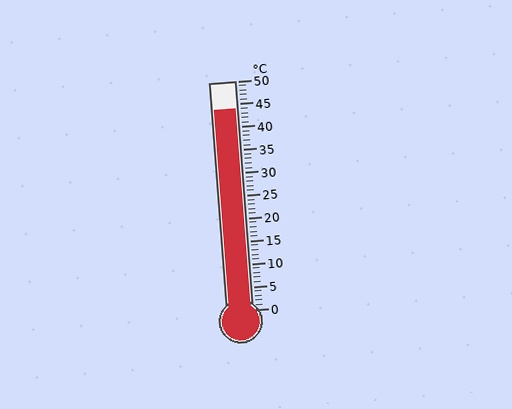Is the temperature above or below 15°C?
The temperature is above 15°C.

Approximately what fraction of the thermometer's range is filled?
The thermometer is filled to approximately 90% of its range.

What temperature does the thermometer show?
The thermometer shows approximately 44°C.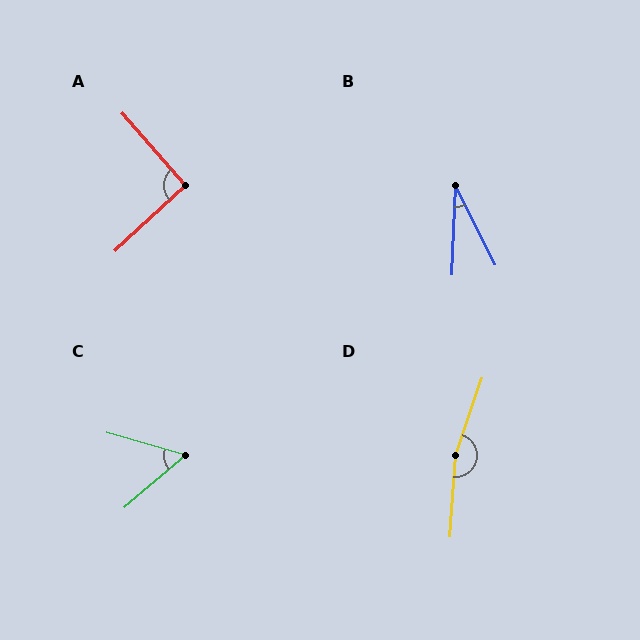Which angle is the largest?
D, at approximately 165 degrees.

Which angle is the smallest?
B, at approximately 28 degrees.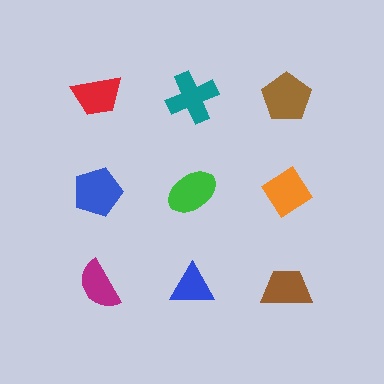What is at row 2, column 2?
A green ellipse.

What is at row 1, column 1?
A red trapezoid.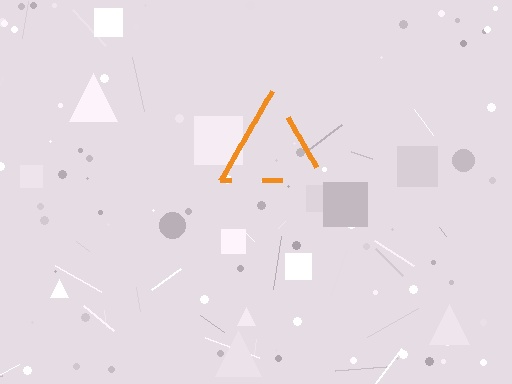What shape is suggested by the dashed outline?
The dashed outline suggests a triangle.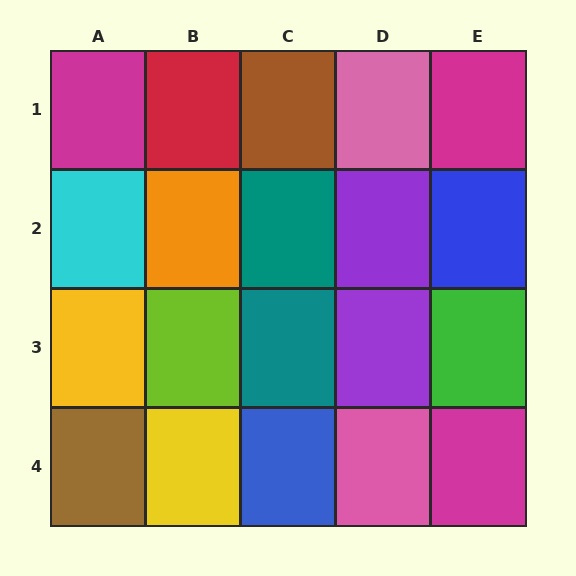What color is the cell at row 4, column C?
Blue.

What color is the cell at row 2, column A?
Cyan.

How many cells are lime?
1 cell is lime.